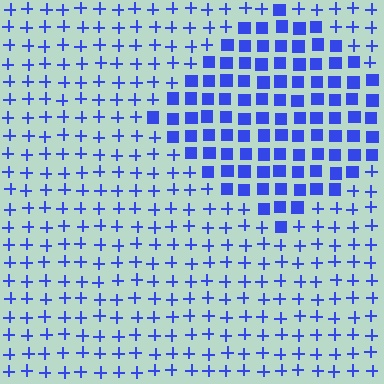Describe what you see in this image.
The image is filled with small blue elements arranged in a uniform grid. A diamond-shaped region contains squares, while the surrounding area contains plus signs. The boundary is defined purely by the change in element shape.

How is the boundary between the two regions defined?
The boundary is defined by a change in element shape: squares inside vs. plus signs outside. All elements share the same color and spacing.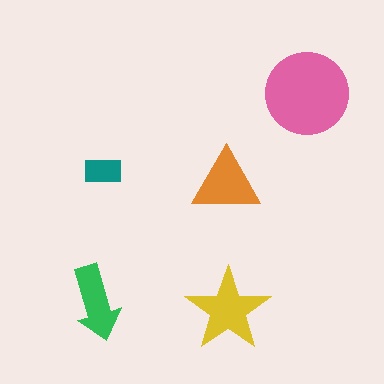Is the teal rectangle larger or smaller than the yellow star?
Smaller.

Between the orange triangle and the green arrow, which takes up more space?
The orange triangle.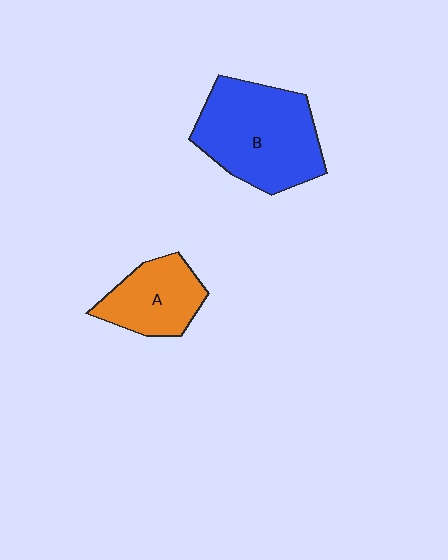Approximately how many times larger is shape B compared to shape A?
Approximately 1.7 times.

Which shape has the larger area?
Shape B (blue).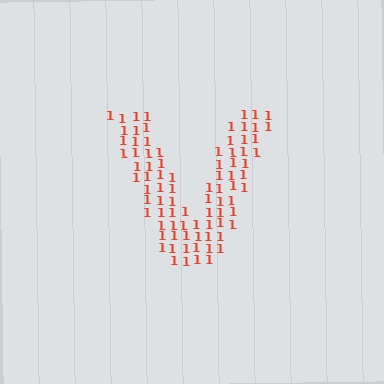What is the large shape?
The large shape is the letter V.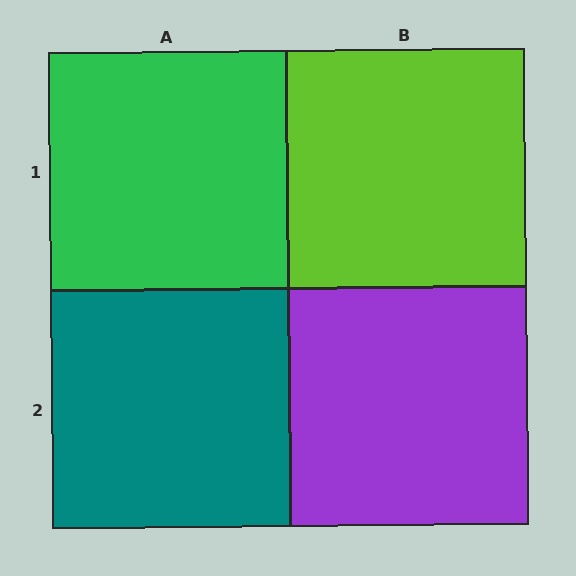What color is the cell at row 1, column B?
Lime.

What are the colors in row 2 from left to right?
Teal, purple.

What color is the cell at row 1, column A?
Green.